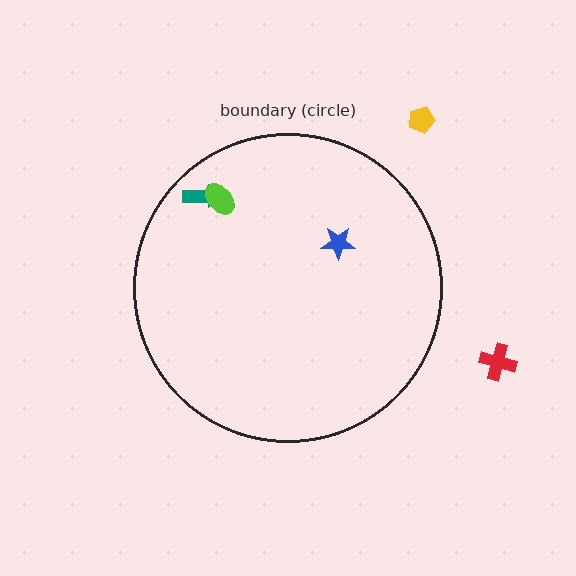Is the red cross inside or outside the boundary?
Outside.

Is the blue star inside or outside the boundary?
Inside.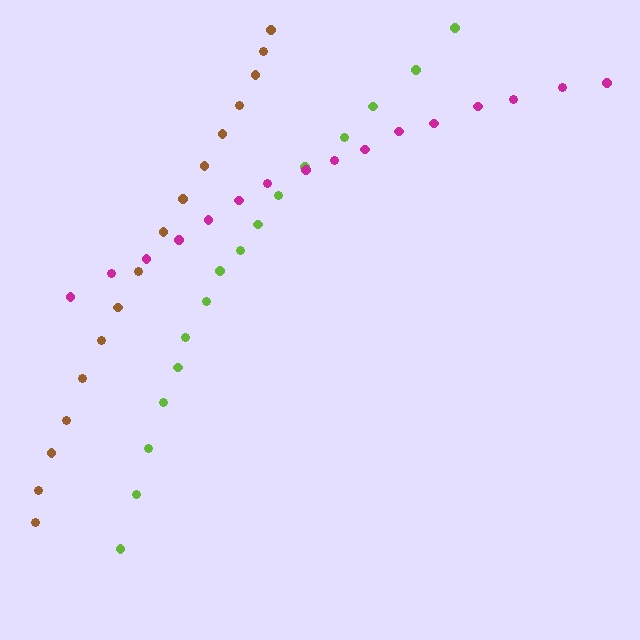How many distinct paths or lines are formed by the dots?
There are 3 distinct paths.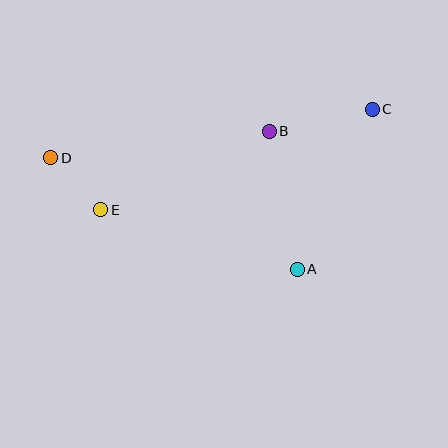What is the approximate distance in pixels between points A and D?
The distance between A and D is approximately 271 pixels.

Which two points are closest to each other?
Points D and E are closest to each other.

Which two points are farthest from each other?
Points C and D are farthest from each other.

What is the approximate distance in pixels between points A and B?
The distance between A and B is approximately 141 pixels.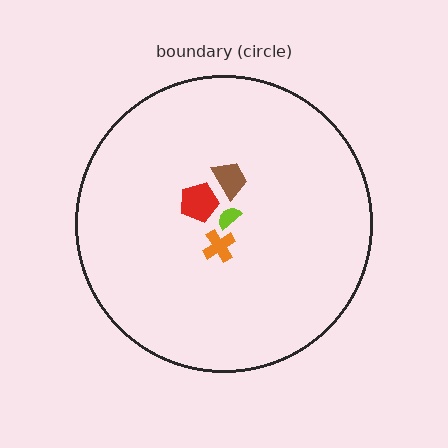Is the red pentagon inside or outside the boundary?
Inside.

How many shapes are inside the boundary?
4 inside, 0 outside.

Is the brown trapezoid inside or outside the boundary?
Inside.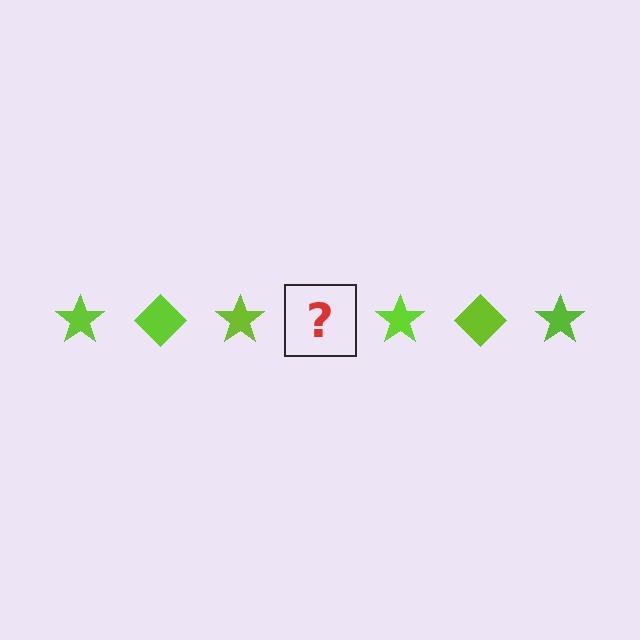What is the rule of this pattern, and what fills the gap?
The rule is that the pattern cycles through star, diamond shapes in lime. The gap should be filled with a lime diamond.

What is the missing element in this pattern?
The missing element is a lime diamond.